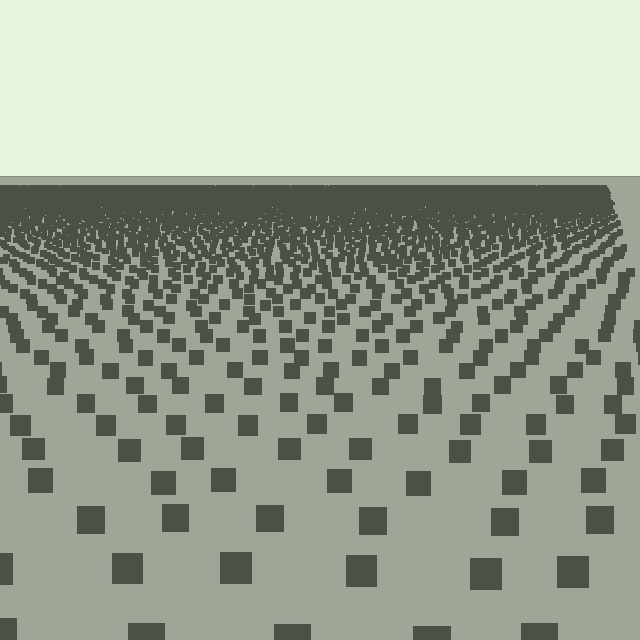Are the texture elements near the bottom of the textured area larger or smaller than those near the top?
Larger. Near the bottom, elements are closer to the viewer and appear at a bigger on-screen size.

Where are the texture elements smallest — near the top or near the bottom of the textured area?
Near the top.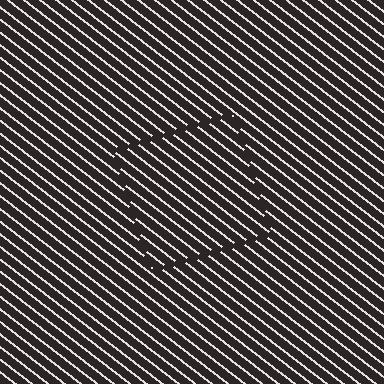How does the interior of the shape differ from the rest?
The interior of the shape contains the same grating, shifted by half a period — the contour is defined by the phase discontinuity where line-ends from the inner and outer gratings abut.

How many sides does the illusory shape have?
4 sides — the line-ends trace a square.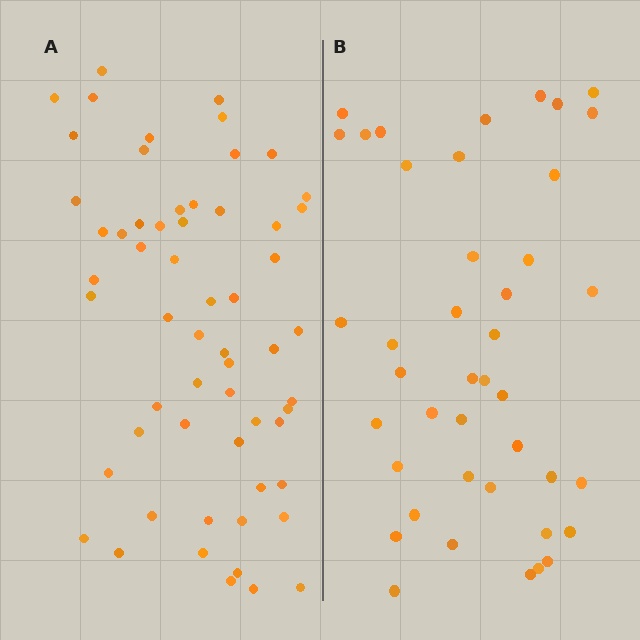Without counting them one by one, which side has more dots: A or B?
Region A (the left region) has more dots.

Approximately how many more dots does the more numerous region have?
Region A has approximately 15 more dots than region B.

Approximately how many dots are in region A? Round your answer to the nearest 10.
About 60 dots. (The exact count is 59, which rounds to 60.)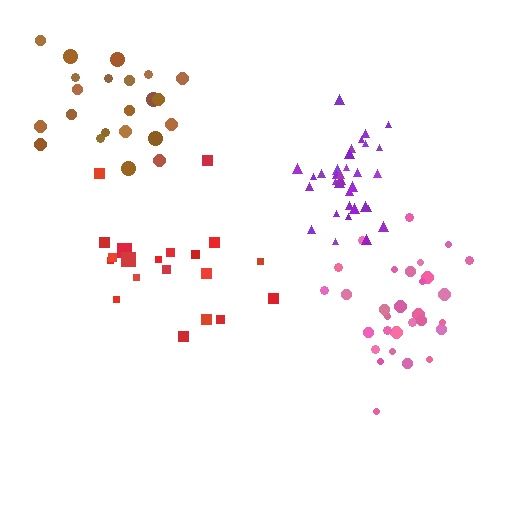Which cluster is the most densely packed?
Purple.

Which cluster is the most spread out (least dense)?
Red.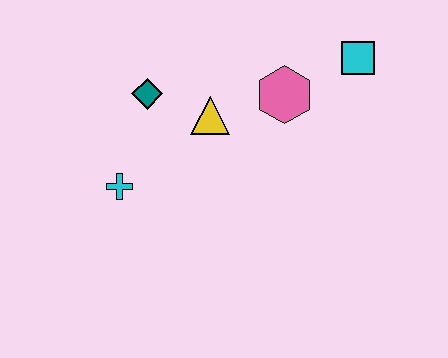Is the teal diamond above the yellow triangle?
Yes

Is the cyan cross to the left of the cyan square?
Yes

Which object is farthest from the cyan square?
The cyan cross is farthest from the cyan square.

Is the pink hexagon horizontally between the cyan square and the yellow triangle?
Yes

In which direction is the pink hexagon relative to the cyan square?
The pink hexagon is to the left of the cyan square.